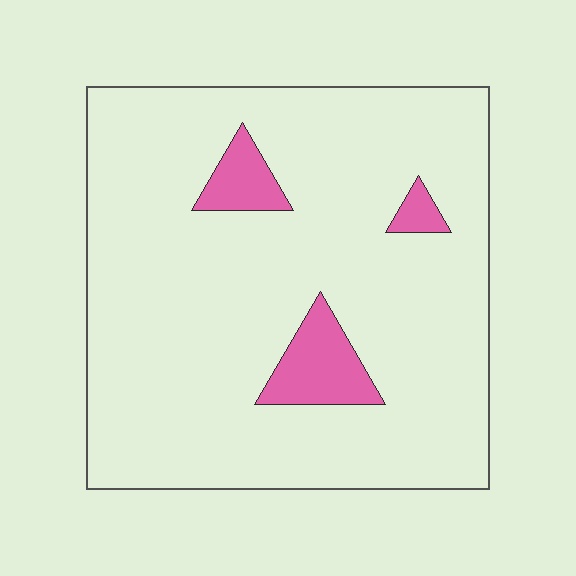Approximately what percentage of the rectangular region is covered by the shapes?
Approximately 10%.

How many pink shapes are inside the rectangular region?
3.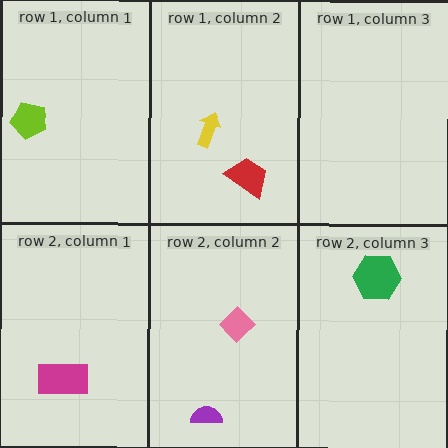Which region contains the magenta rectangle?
The row 2, column 1 region.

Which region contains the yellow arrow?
The row 1, column 2 region.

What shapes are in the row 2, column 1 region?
The magenta rectangle.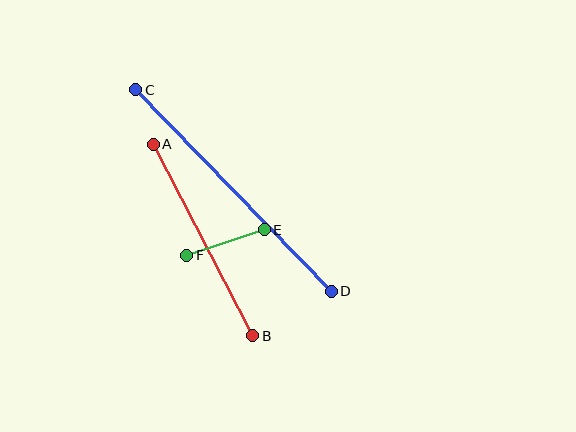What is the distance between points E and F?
The distance is approximately 81 pixels.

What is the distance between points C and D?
The distance is approximately 281 pixels.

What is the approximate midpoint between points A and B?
The midpoint is at approximately (203, 240) pixels.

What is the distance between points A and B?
The distance is approximately 216 pixels.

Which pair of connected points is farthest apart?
Points C and D are farthest apart.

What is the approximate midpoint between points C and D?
The midpoint is at approximately (234, 191) pixels.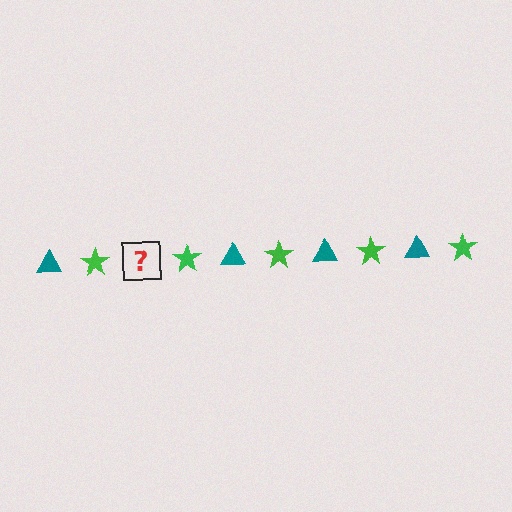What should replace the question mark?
The question mark should be replaced with a teal triangle.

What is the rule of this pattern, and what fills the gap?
The rule is that the pattern alternates between teal triangle and green star. The gap should be filled with a teal triangle.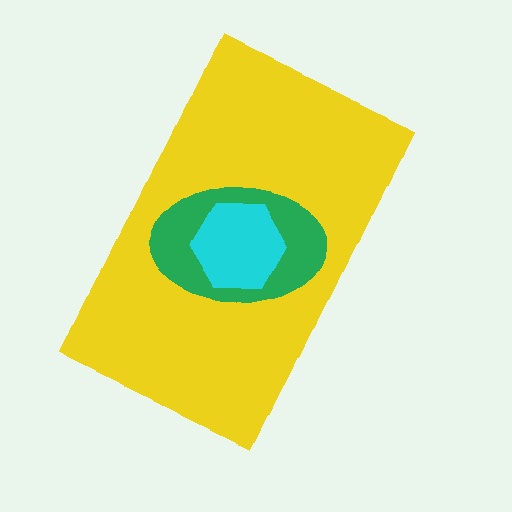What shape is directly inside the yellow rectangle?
The green ellipse.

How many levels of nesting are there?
3.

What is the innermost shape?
The cyan hexagon.